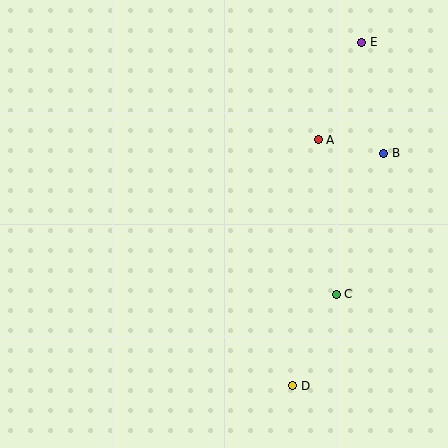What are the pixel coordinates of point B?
Point B is at (384, 153).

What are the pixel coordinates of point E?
Point E is at (362, 42).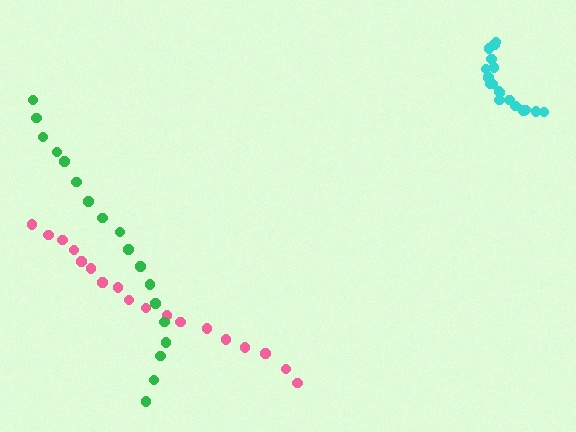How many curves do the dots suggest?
There are 3 distinct paths.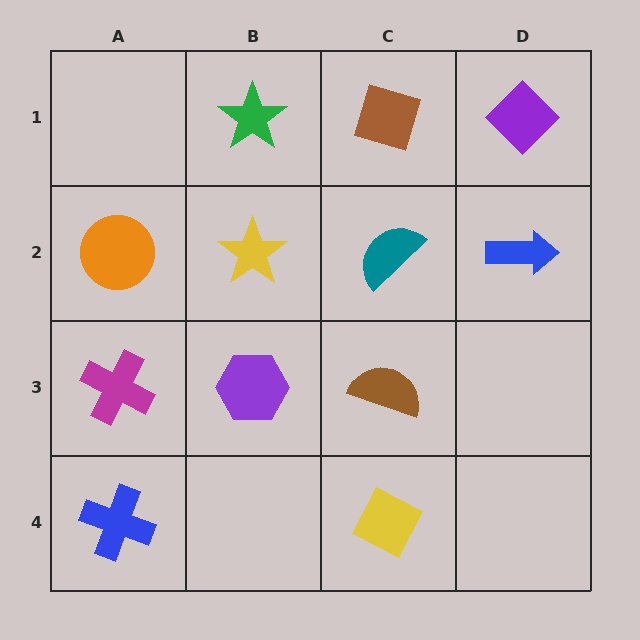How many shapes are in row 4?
2 shapes.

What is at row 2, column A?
An orange circle.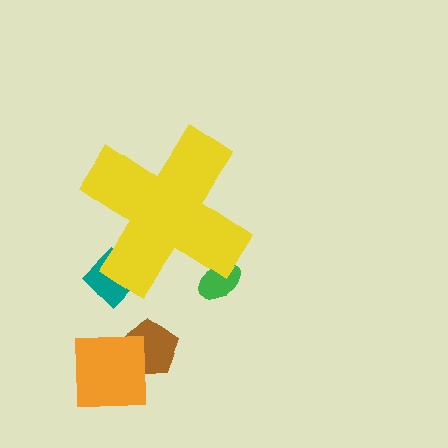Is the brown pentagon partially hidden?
No, the brown pentagon is fully visible.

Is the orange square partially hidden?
No, the orange square is fully visible.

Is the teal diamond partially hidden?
Yes, the teal diamond is partially hidden behind the yellow cross.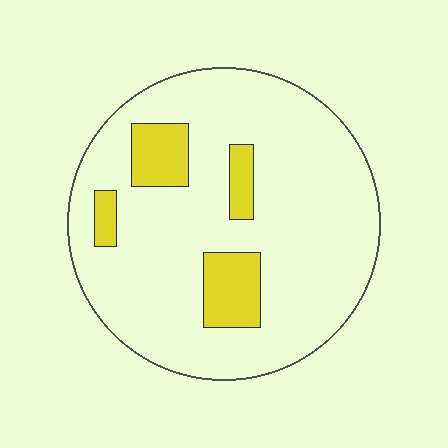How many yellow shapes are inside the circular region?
4.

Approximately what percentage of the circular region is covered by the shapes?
Approximately 15%.